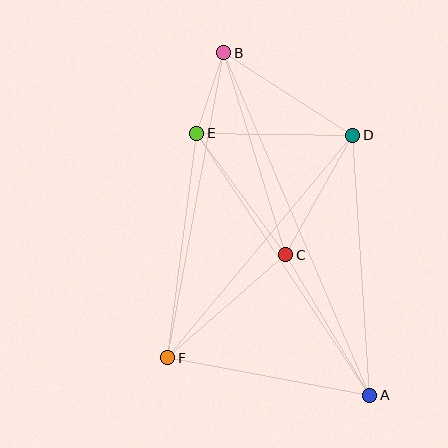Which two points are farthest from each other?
Points A and B are farthest from each other.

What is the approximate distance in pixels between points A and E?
The distance between A and E is approximately 314 pixels.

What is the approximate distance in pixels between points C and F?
The distance between C and F is approximately 156 pixels.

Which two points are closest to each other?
Points B and E are closest to each other.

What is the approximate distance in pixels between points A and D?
The distance between A and D is approximately 261 pixels.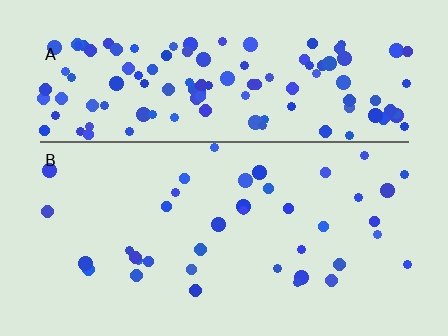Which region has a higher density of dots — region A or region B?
A (the top).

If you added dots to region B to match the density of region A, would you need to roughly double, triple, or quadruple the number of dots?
Approximately triple.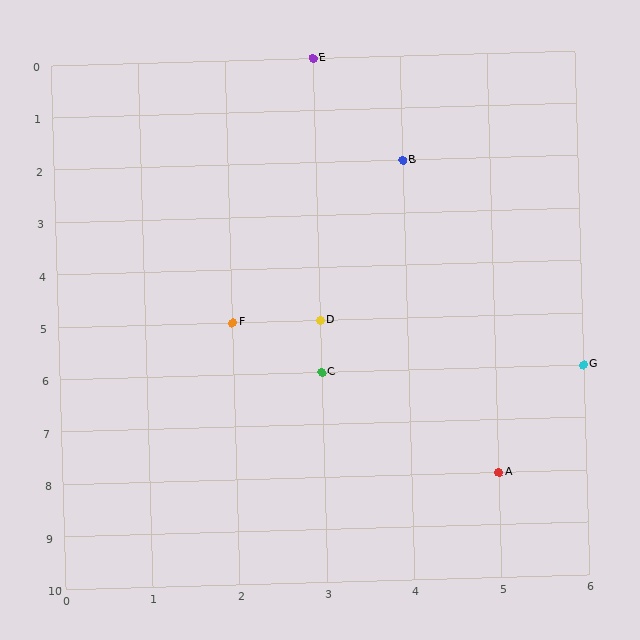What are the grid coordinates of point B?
Point B is at grid coordinates (4, 2).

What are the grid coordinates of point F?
Point F is at grid coordinates (2, 5).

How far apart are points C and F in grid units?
Points C and F are 1 column and 1 row apart (about 1.4 grid units diagonally).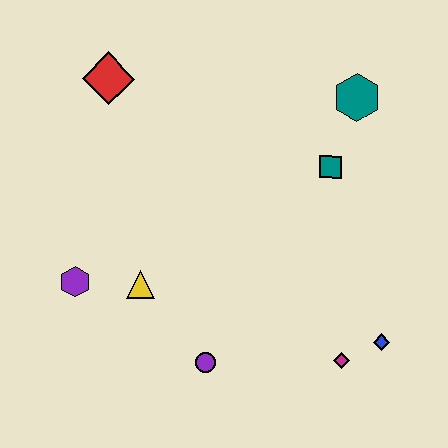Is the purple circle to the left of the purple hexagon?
No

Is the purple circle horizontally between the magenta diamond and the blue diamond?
No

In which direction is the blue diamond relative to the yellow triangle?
The blue diamond is to the right of the yellow triangle.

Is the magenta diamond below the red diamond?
Yes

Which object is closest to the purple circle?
The yellow triangle is closest to the purple circle.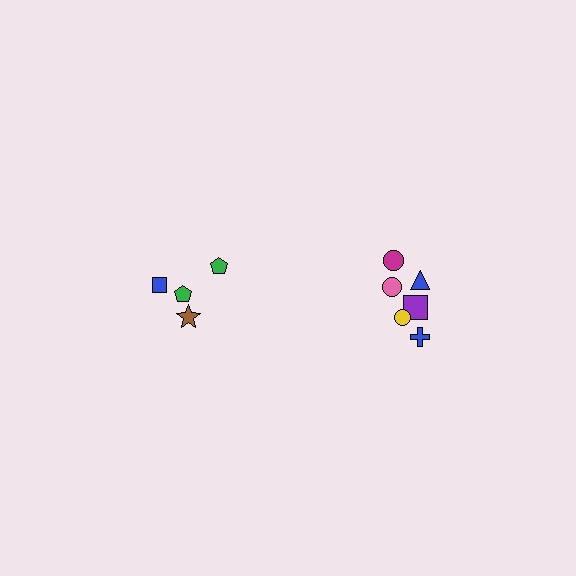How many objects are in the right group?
There are 6 objects.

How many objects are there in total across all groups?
There are 10 objects.